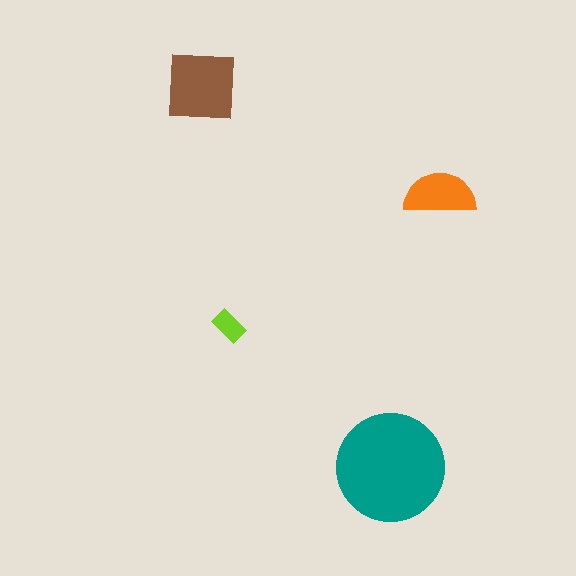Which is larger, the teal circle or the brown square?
The teal circle.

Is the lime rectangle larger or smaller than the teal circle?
Smaller.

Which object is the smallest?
The lime rectangle.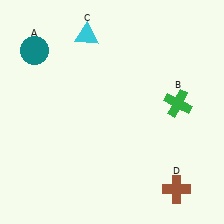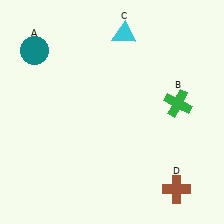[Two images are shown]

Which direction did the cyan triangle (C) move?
The cyan triangle (C) moved right.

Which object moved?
The cyan triangle (C) moved right.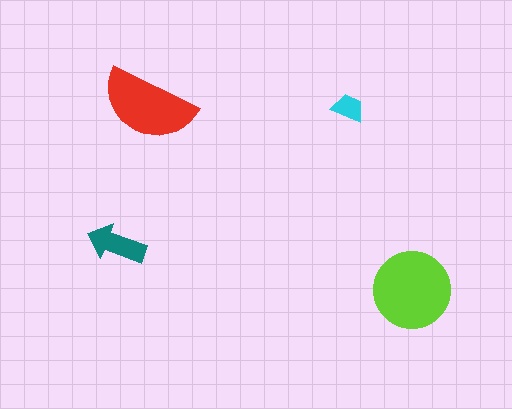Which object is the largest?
The lime circle.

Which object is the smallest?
The cyan trapezoid.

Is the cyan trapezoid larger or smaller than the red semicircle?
Smaller.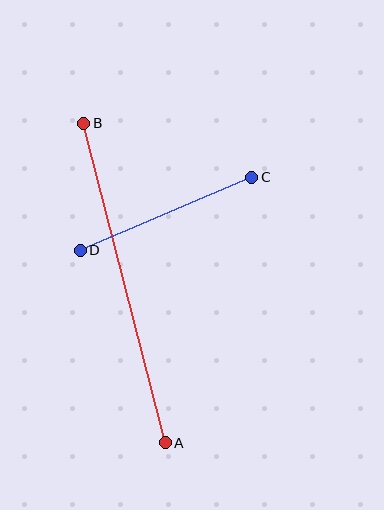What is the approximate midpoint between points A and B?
The midpoint is at approximately (124, 283) pixels.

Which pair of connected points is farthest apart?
Points A and B are farthest apart.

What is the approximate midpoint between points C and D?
The midpoint is at approximately (166, 214) pixels.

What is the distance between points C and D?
The distance is approximately 186 pixels.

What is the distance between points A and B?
The distance is approximately 330 pixels.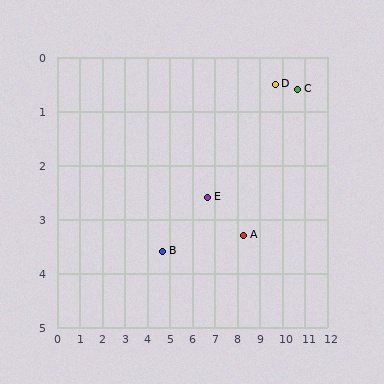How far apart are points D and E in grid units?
Points D and E are about 3.7 grid units apart.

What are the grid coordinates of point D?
Point D is at approximately (9.7, 0.5).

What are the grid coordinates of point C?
Point C is at approximately (10.7, 0.6).